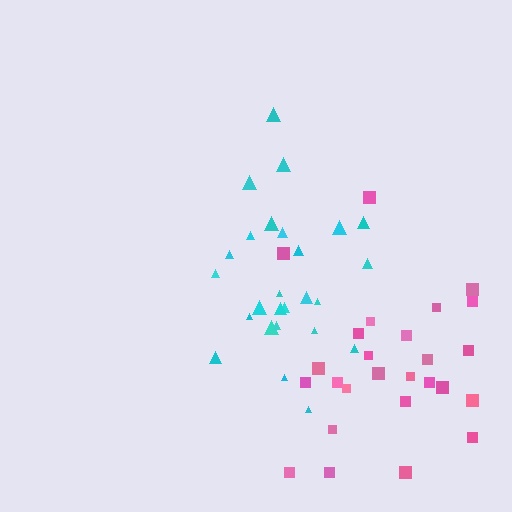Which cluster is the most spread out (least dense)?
Pink.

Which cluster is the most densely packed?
Cyan.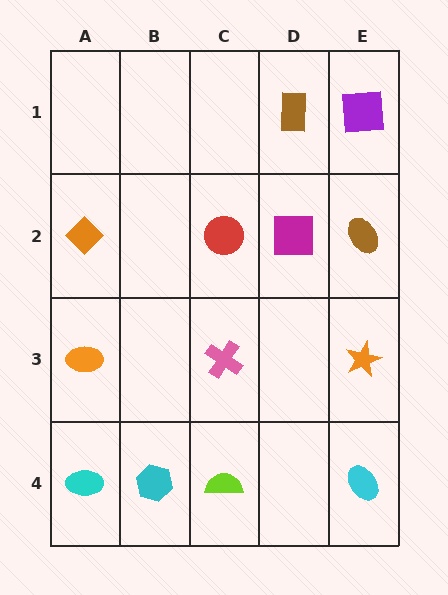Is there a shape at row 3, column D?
No, that cell is empty.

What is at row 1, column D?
A brown rectangle.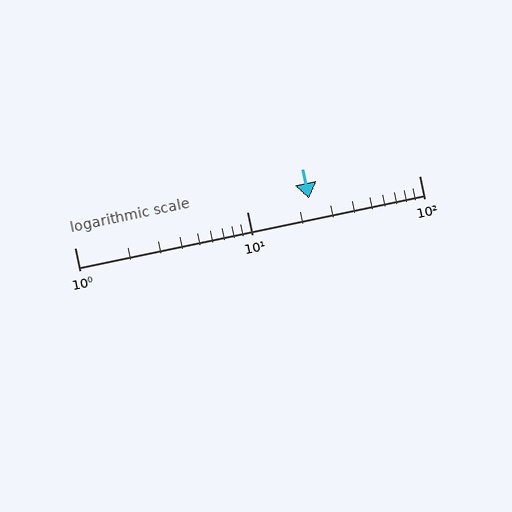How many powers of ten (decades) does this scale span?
The scale spans 2 decades, from 1 to 100.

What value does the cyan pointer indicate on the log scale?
The pointer indicates approximately 23.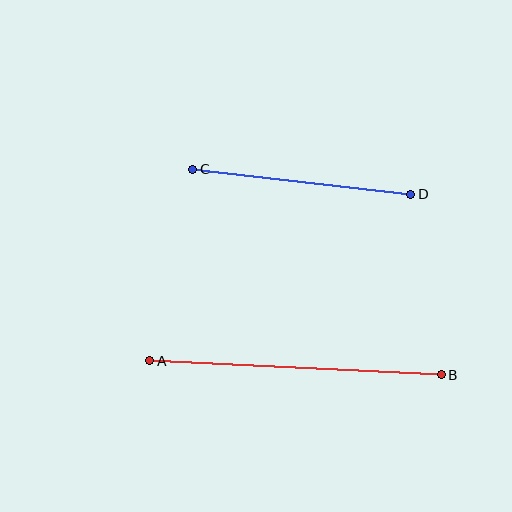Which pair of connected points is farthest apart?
Points A and B are farthest apart.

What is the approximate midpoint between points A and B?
The midpoint is at approximately (296, 368) pixels.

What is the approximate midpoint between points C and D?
The midpoint is at approximately (302, 182) pixels.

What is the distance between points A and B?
The distance is approximately 292 pixels.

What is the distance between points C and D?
The distance is approximately 219 pixels.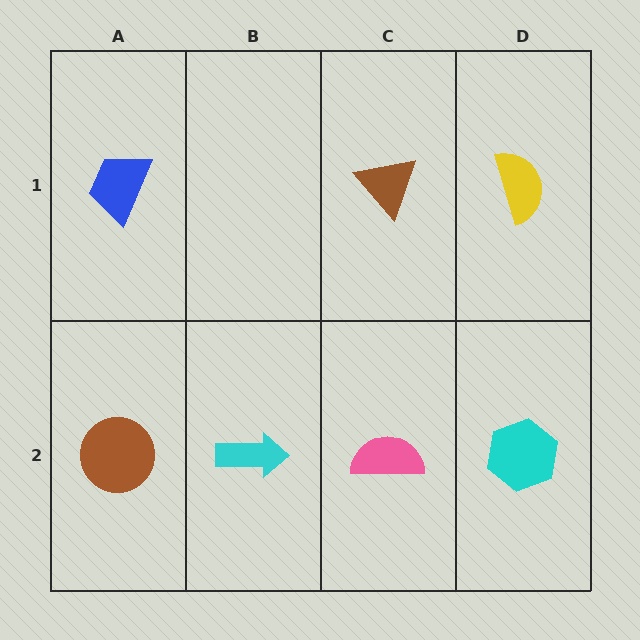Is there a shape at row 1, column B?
No, that cell is empty.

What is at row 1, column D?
A yellow semicircle.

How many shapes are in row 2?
4 shapes.